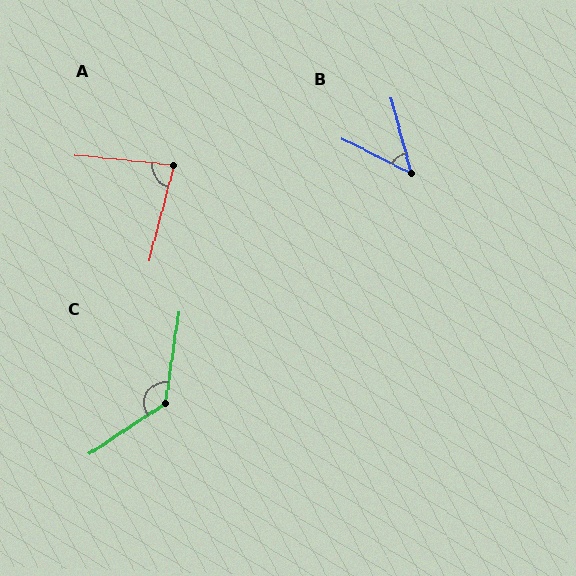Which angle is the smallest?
B, at approximately 48 degrees.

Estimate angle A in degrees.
Approximately 81 degrees.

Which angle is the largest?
C, at approximately 132 degrees.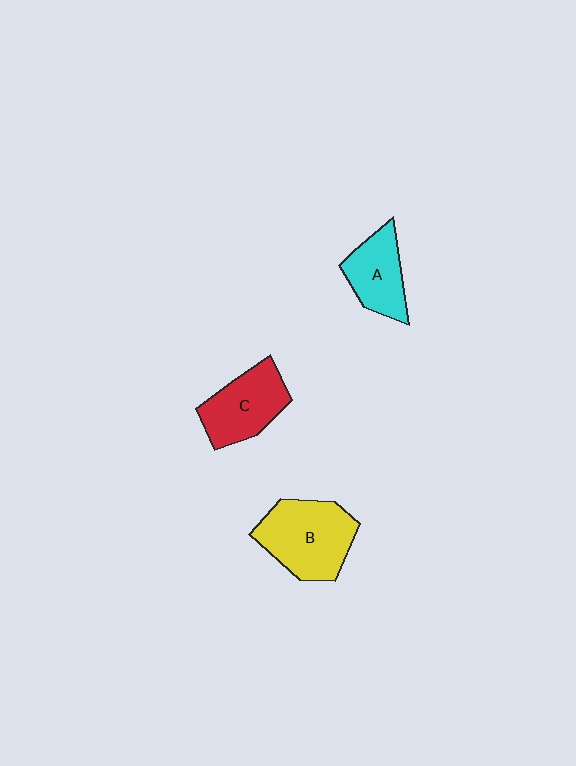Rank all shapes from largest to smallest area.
From largest to smallest: B (yellow), C (red), A (cyan).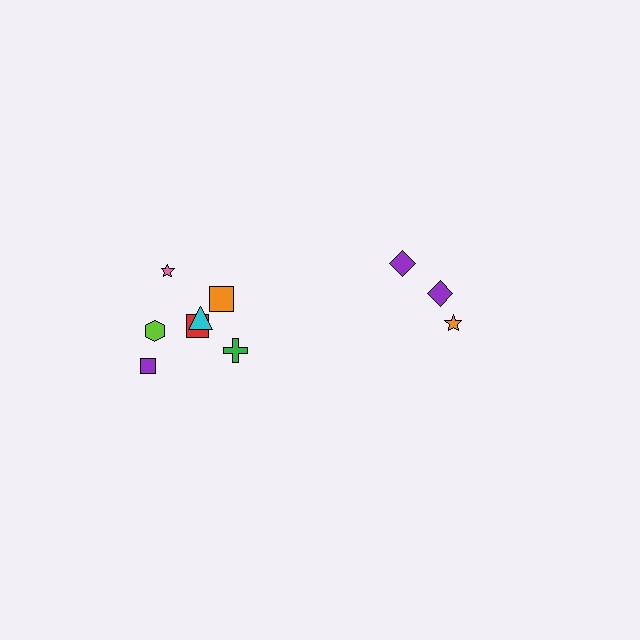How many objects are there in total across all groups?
There are 10 objects.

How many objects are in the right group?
There are 3 objects.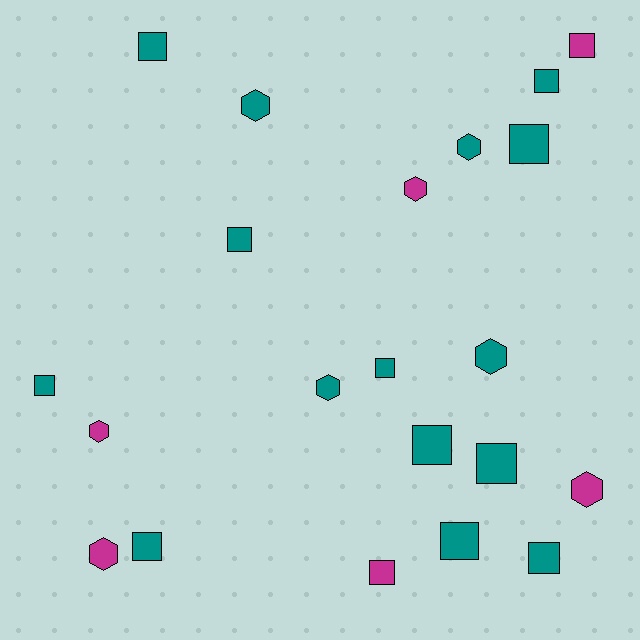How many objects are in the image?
There are 21 objects.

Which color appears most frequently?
Teal, with 15 objects.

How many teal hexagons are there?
There are 4 teal hexagons.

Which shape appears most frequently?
Square, with 13 objects.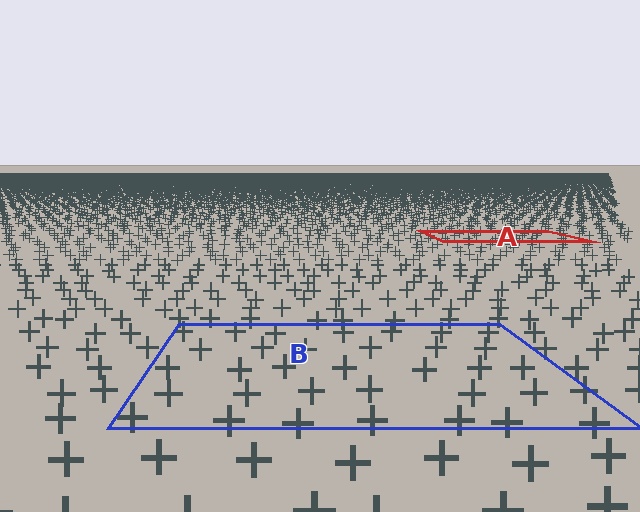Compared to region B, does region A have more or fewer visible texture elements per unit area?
Region A has more texture elements per unit area — they are packed more densely because it is farther away.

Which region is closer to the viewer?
Region B is closer. The texture elements there are larger and more spread out.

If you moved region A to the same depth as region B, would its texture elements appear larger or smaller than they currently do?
They would appear larger. At a closer depth, the same texture elements are projected at a bigger on-screen size.